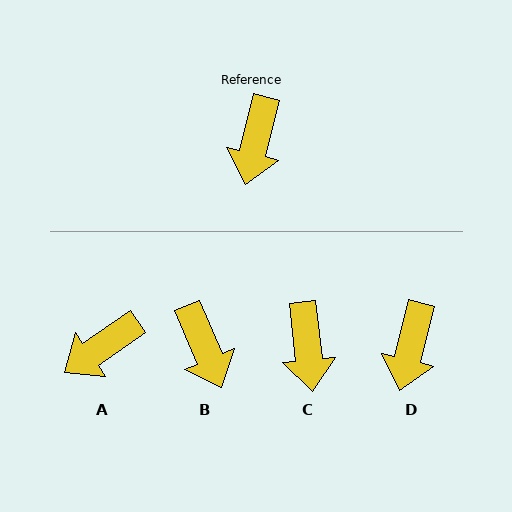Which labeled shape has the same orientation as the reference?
D.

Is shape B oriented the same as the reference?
No, it is off by about 37 degrees.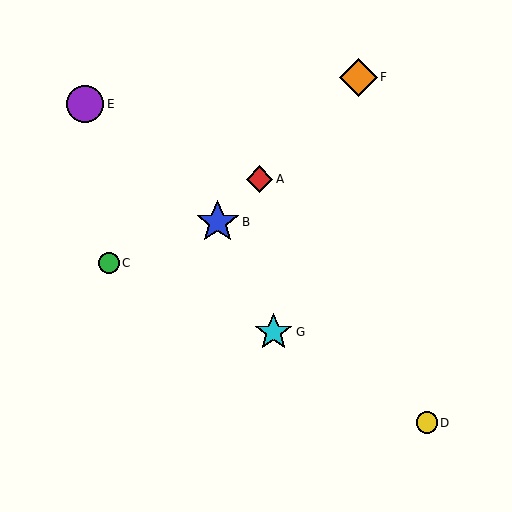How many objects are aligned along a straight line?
3 objects (A, B, F) are aligned along a straight line.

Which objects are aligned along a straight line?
Objects A, B, F are aligned along a straight line.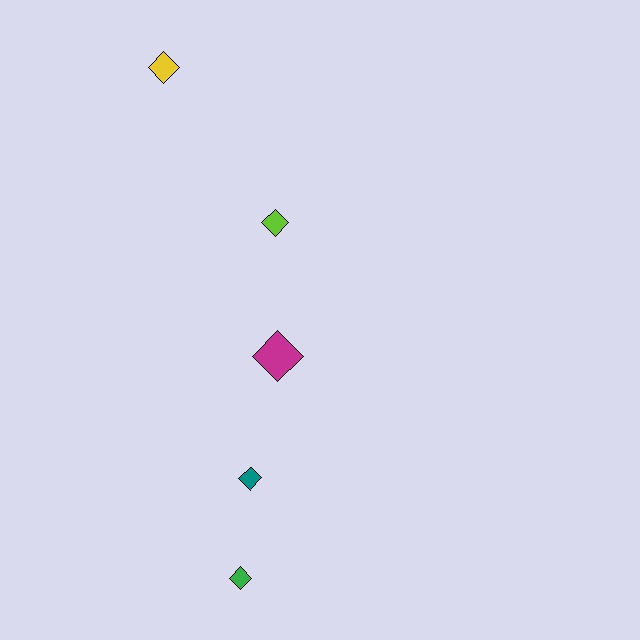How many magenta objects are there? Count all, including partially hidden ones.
There is 1 magenta object.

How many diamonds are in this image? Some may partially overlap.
There are 5 diamonds.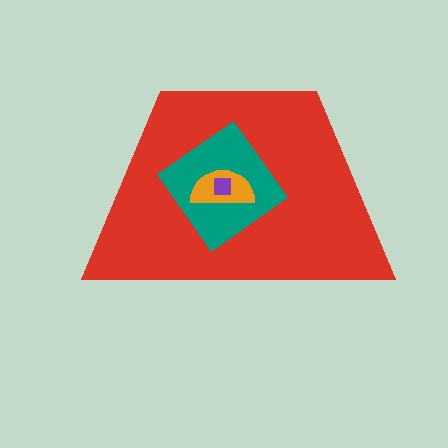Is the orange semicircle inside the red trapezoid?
Yes.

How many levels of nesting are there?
4.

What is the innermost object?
The purple square.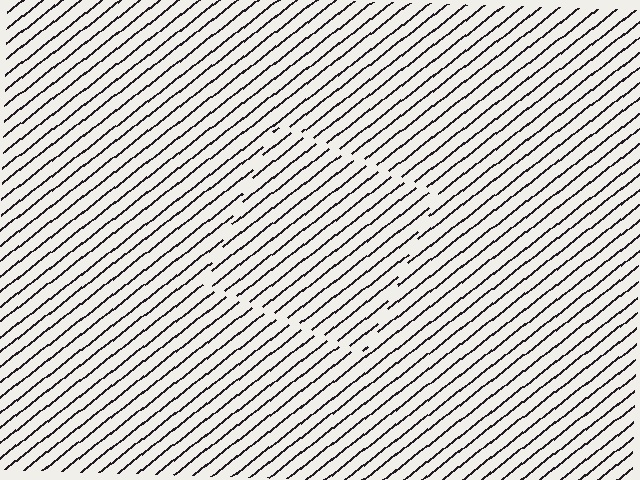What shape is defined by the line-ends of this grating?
An illusory square. The interior of the shape contains the same grating, shifted by half a period — the contour is defined by the phase discontinuity where line-ends from the inner and outer gratings abut.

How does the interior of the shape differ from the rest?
The interior of the shape contains the same grating, shifted by half a period — the contour is defined by the phase discontinuity where line-ends from the inner and outer gratings abut.